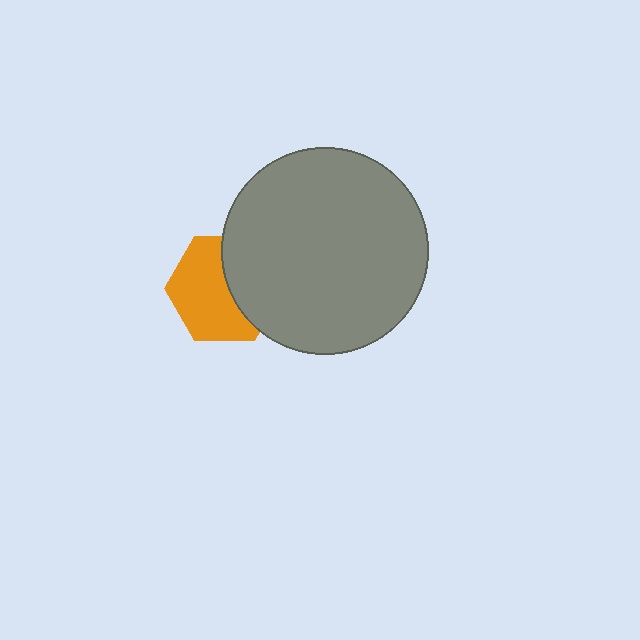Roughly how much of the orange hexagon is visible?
About half of it is visible (roughly 60%).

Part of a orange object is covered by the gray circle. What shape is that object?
It is a hexagon.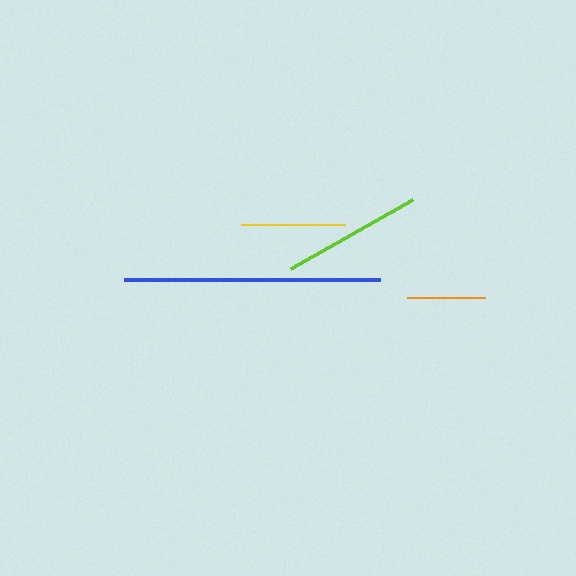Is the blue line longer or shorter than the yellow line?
The blue line is longer than the yellow line.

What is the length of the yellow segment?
The yellow segment is approximately 104 pixels long.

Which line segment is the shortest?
The orange line is the shortest at approximately 78 pixels.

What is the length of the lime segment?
The lime segment is approximately 140 pixels long.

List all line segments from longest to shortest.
From longest to shortest: blue, lime, yellow, orange.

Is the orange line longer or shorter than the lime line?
The lime line is longer than the orange line.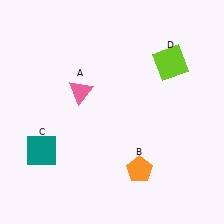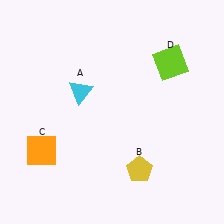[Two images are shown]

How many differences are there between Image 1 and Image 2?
There are 3 differences between the two images.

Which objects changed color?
A changed from pink to cyan. B changed from orange to yellow. C changed from teal to orange.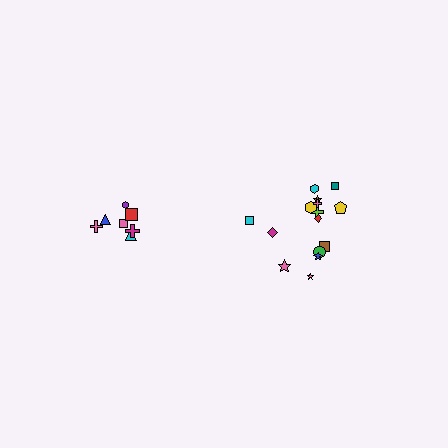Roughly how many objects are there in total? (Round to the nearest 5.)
Roughly 20 objects in total.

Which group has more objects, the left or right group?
The right group.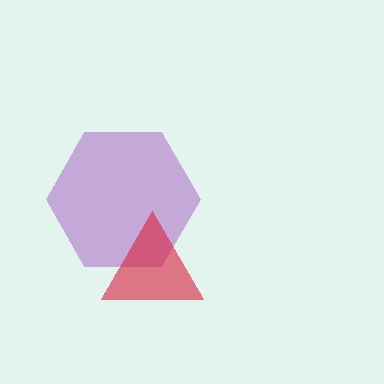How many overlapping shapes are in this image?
There are 2 overlapping shapes in the image.